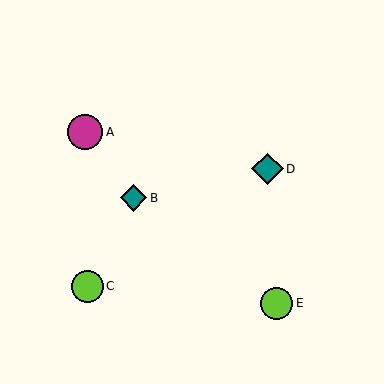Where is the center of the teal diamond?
The center of the teal diamond is at (134, 198).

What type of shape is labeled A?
Shape A is a magenta circle.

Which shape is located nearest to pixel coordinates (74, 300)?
The lime circle (labeled C) at (87, 286) is nearest to that location.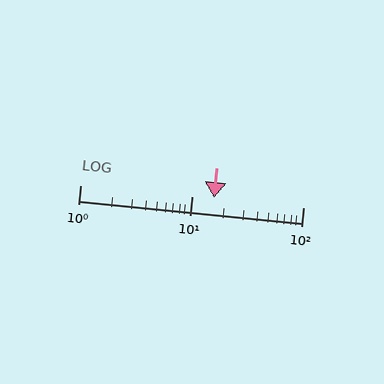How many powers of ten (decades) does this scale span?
The scale spans 2 decades, from 1 to 100.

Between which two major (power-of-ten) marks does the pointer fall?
The pointer is between 10 and 100.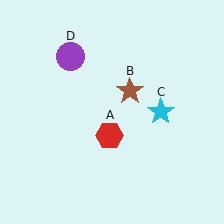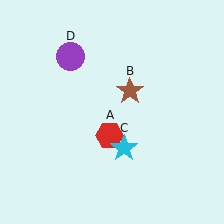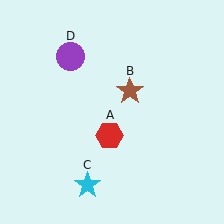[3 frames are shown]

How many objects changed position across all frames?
1 object changed position: cyan star (object C).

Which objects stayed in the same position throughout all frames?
Red hexagon (object A) and brown star (object B) and purple circle (object D) remained stationary.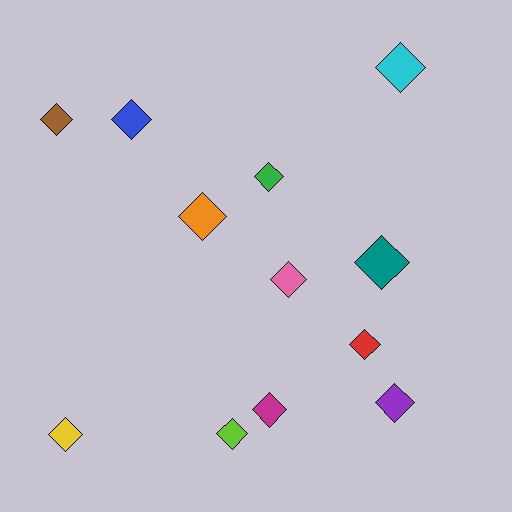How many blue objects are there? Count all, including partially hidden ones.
There is 1 blue object.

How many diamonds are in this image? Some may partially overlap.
There are 12 diamonds.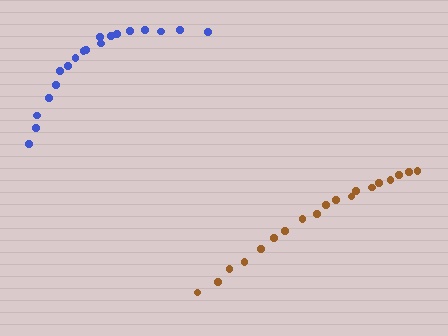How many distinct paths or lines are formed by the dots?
There are 2 distinct paths.